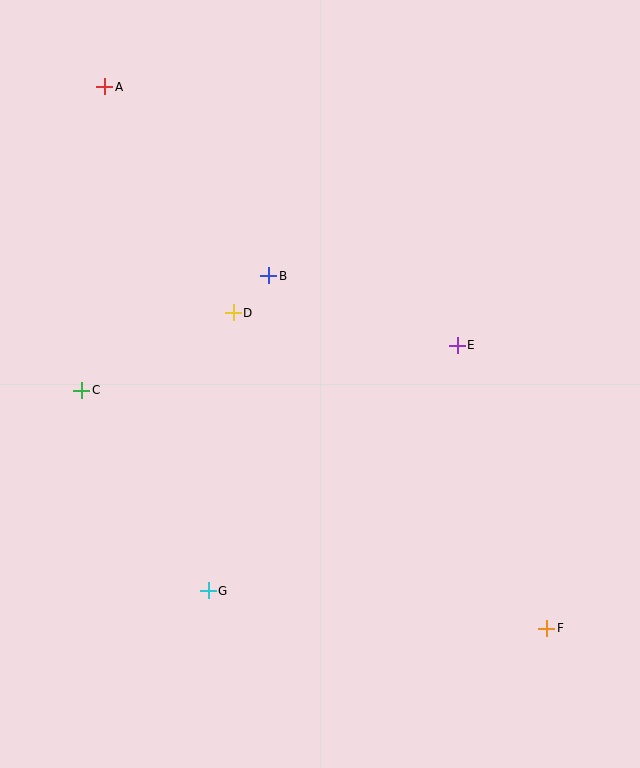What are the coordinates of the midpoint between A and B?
The midpoint between A and B is at (187, 181).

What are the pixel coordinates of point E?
Point E is at (457, 345).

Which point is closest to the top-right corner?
Point E is closest to the top-right corner.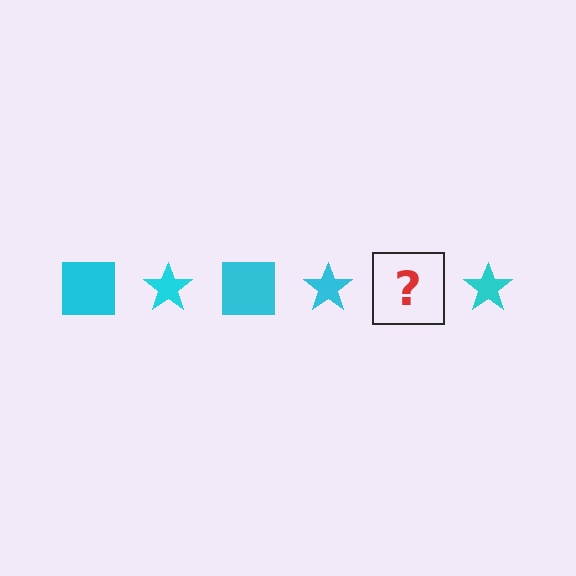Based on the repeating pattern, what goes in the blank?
The blank should be a cyan square.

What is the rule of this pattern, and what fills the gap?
The rule is that the pattern cycles through square, star shapes in cyan. The gap should be filled with a cyan square.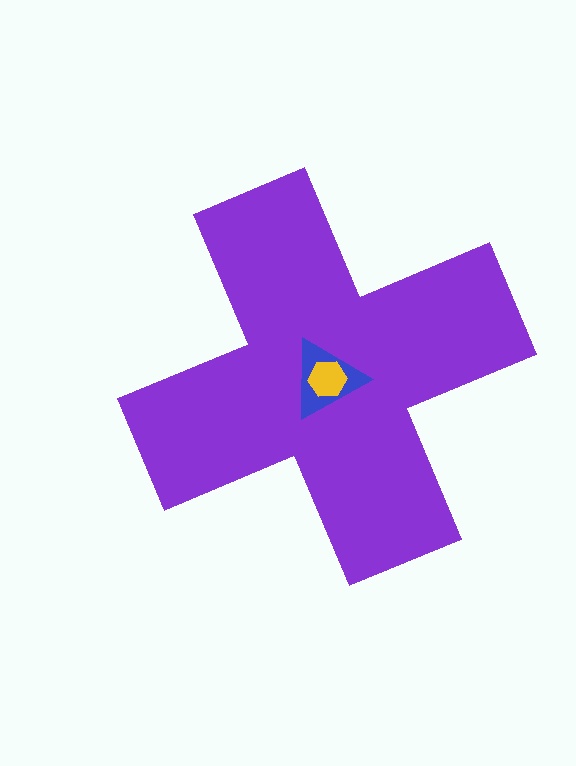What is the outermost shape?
The purple cross.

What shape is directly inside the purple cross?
The blue triangle.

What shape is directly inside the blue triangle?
The yellow hexagon.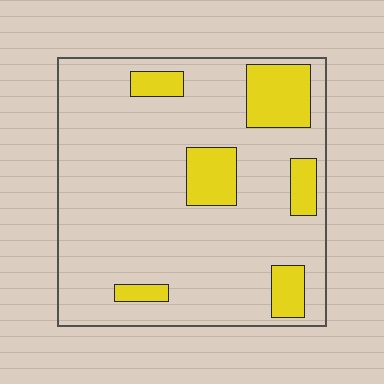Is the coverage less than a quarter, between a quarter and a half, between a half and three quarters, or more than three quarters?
Less than a quarter.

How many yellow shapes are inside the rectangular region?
6.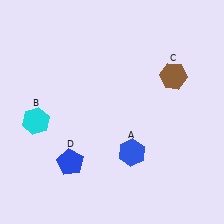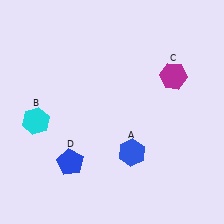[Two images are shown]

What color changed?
The hexagon (C) changed from brown in Image 1 to magenta in Image 2.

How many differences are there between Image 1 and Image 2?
There is 1 difference between the two images.